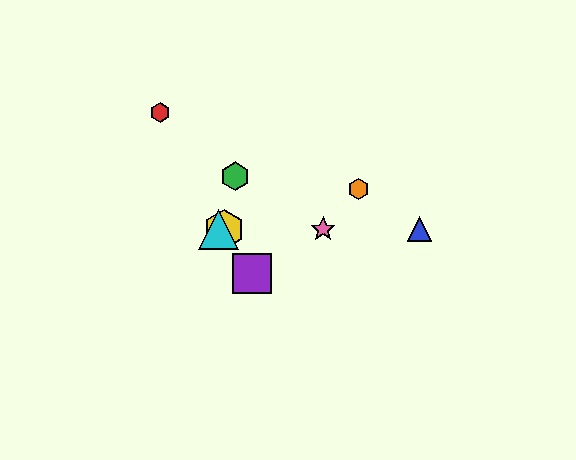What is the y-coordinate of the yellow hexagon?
The yellow hexagon is at y≈229.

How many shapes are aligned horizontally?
4 shapes (the blue triangle, the yellow hexagon, the cyan triangle, the pink star) are aligned horizontally.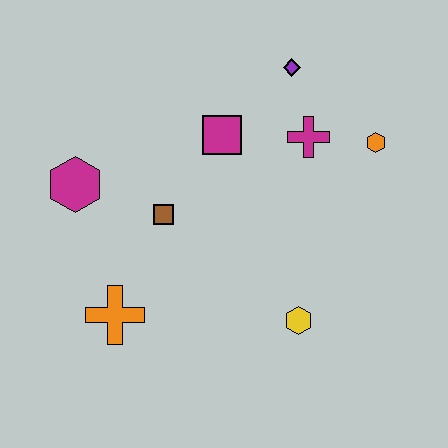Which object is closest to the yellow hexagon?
The brown square is closest to the yellow hexagon.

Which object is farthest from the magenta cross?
The orange cross is farthest from the magenta cross.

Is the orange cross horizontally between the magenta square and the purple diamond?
No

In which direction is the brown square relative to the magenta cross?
The brown square is to the left of the magenta cross.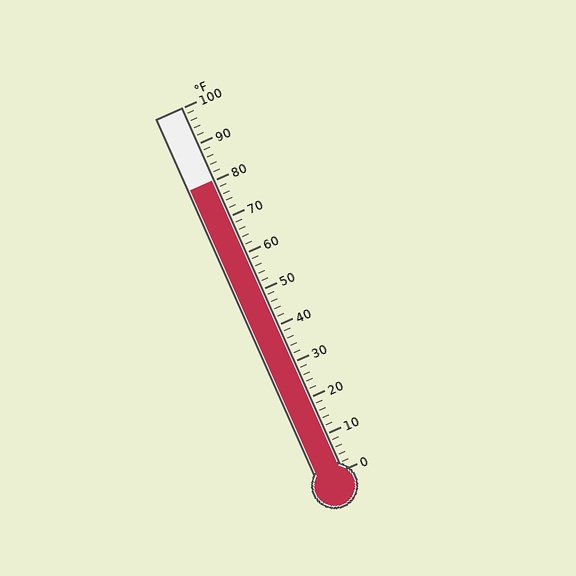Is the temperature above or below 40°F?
The temperature is above 40°F.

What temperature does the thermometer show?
The thermometer shows approximately 80°F.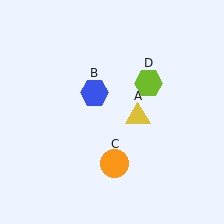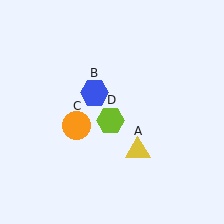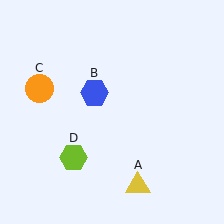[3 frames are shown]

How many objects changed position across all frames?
3 objects changed position: yellow triangle (object A), orange circle (object C), lime hexagon (object D).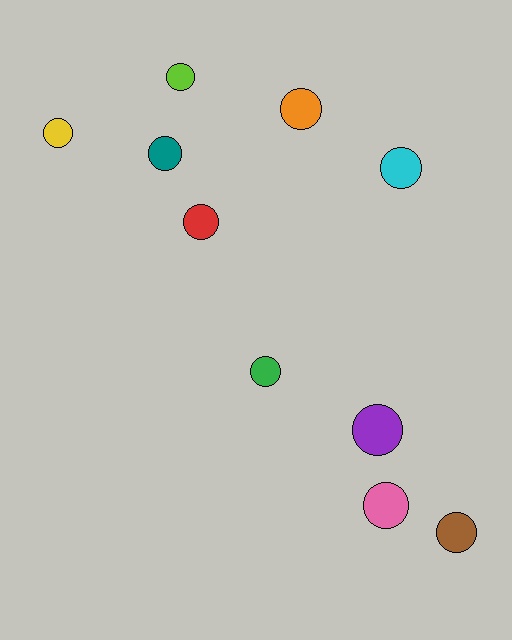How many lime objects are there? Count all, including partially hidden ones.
There is 1 lime object.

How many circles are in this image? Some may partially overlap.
There are 10 circles.